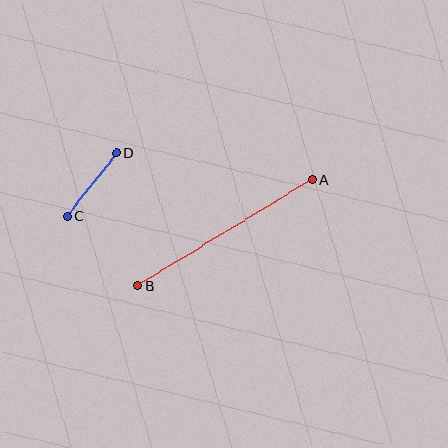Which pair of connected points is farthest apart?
Points A and B are farthest apart.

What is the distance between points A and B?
The distance is approximately 204 pixels.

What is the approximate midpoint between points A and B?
The midpoint is at approximately (225, 233) pixels.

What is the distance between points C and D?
The distance is approximately 80 pixels.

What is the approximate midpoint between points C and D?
The midpoint is at approximately (92, 185) pixels.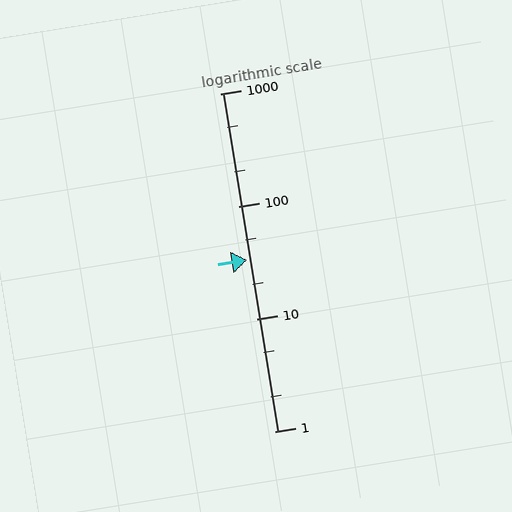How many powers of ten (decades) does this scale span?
The scale spans 3 decades, from 1 to 1000.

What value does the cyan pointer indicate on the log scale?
The pointer indicates approximately 33.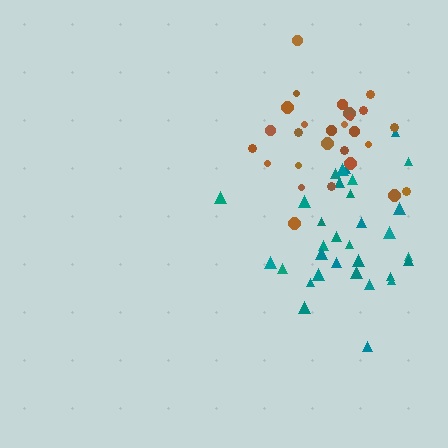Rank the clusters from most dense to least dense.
brown, teal.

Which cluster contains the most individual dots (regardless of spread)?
Teal (32).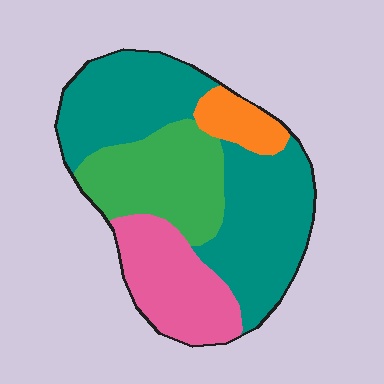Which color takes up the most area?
Teal, at roughly 50%.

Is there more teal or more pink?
Teal.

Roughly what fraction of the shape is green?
Green covers 23% of the shape.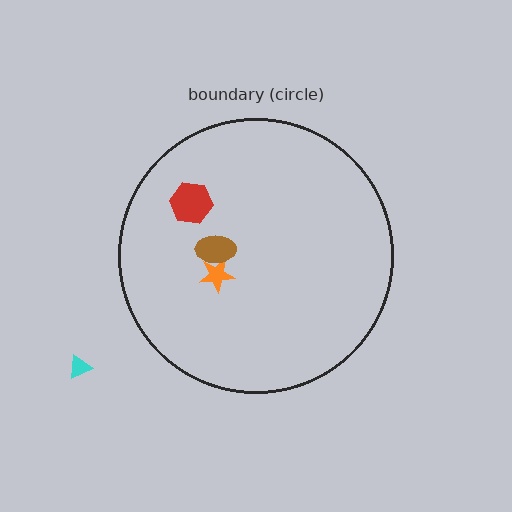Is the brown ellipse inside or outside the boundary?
Inside.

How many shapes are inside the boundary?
3 inside, 1 outside.